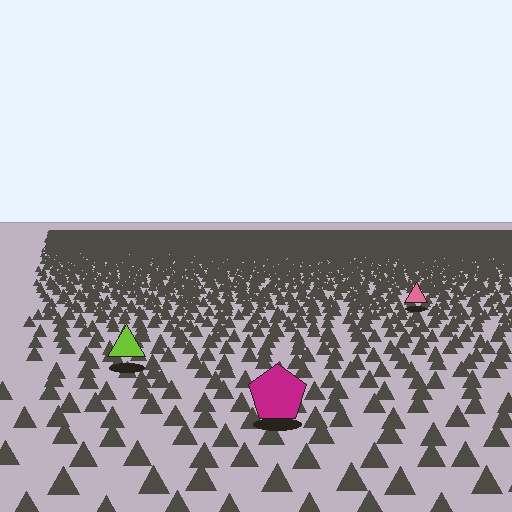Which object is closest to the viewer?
The magenta pentagon is closest. The texture marks near it are larger and more spread out.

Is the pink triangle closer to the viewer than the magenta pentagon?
No. The magenta pentagon is closer — you can tell from the texture gradient: the ground texture is coarser near it.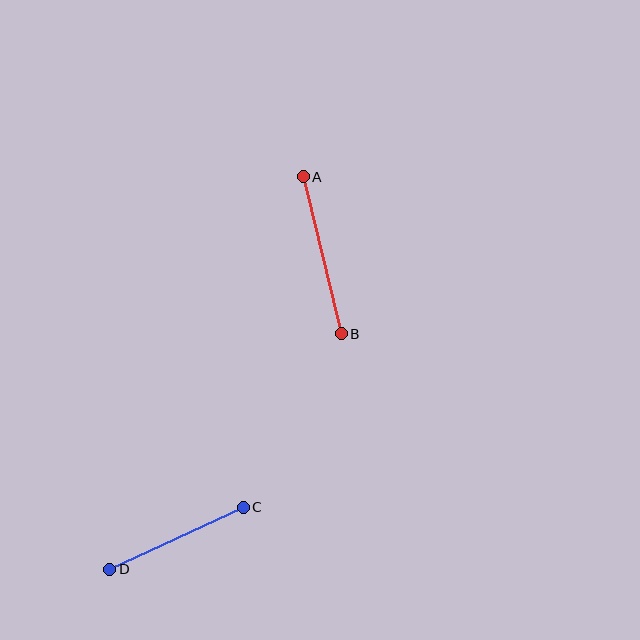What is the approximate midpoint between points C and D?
The midpoint is at approximately (176, 538) pixels.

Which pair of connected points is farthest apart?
Points A and B are farthest apart.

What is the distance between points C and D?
The distance is approximately 147 pixels.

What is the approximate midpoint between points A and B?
The midpoint is at approximately (322, 255) pixels.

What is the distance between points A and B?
The distance is approximately 162 pixels.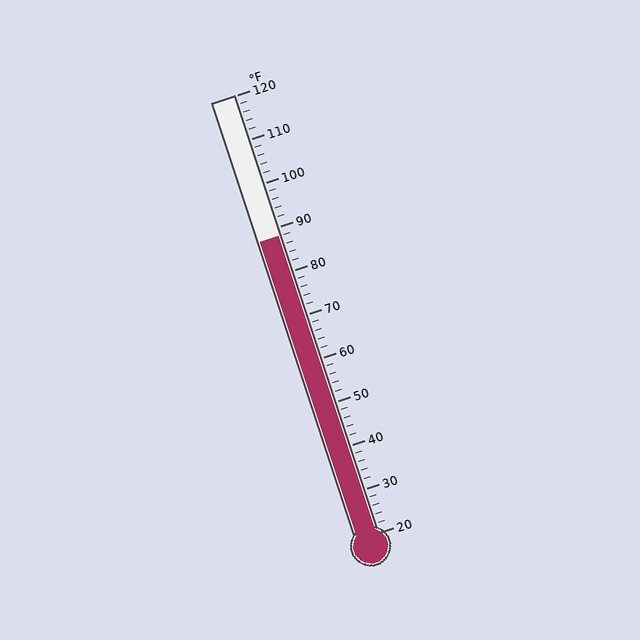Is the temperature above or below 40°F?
The temperature is above 40°F.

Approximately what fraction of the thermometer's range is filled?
The thermometer is filled to approximately 70% of its range.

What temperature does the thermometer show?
The thermometer shows approximately 88°F.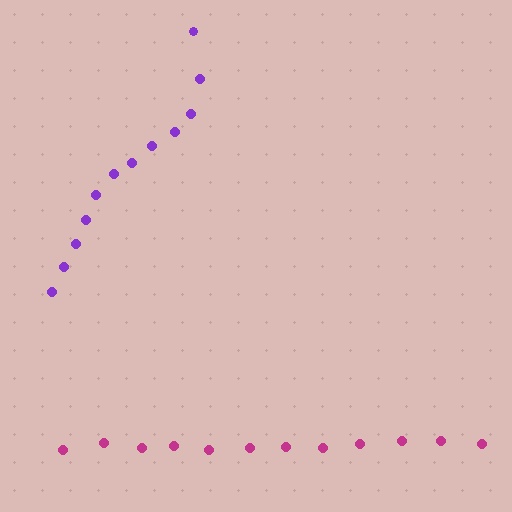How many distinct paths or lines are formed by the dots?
There are 2 distinct paths.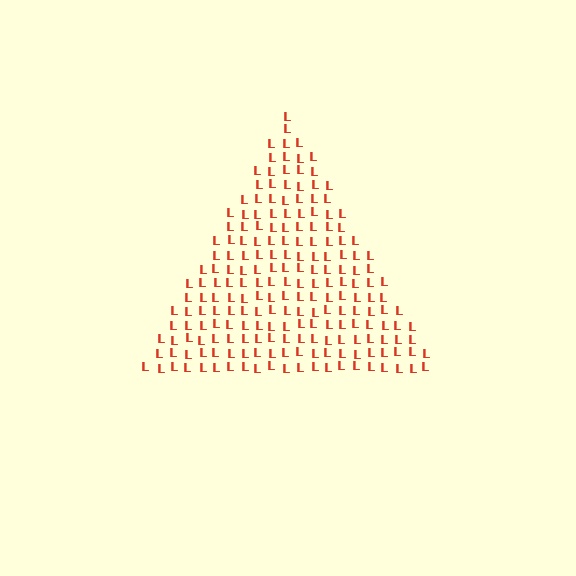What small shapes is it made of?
It is made of small letter L's.